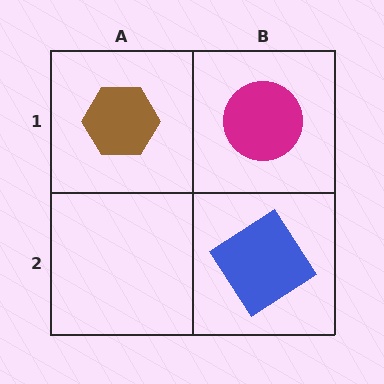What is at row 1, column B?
A magenta circle.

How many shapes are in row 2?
1 shape.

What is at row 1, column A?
A brown hexagon.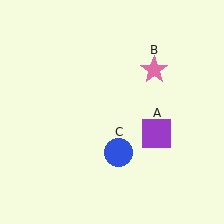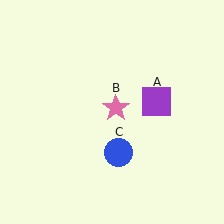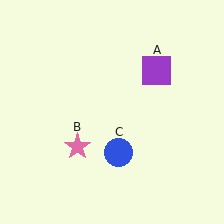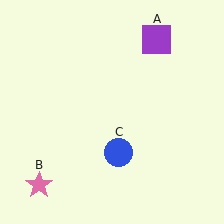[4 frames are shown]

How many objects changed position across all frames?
2 objects changed position: purple square (object A), pink star (object B).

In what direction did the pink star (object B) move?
The pink star (object B) moved down and to the left.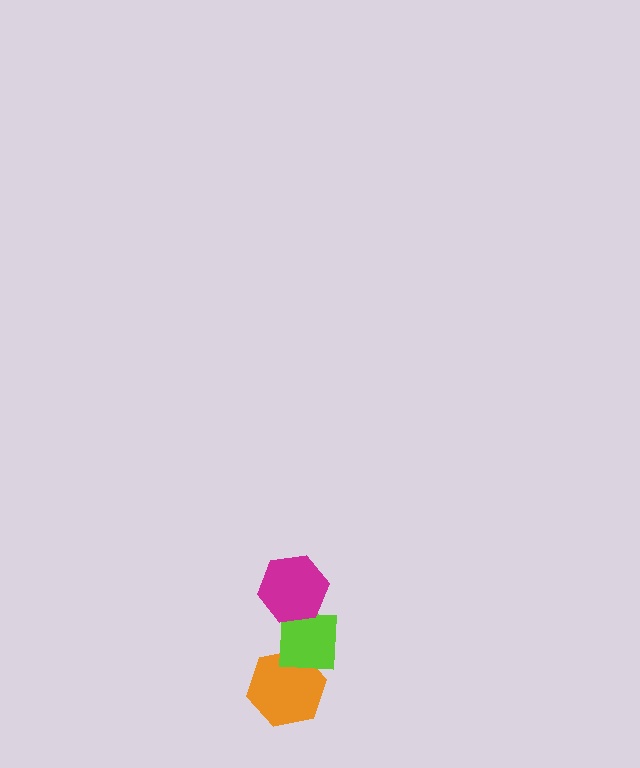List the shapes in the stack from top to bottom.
From top to bottom: the magenta hexagon, the lime square, the orange hexagon.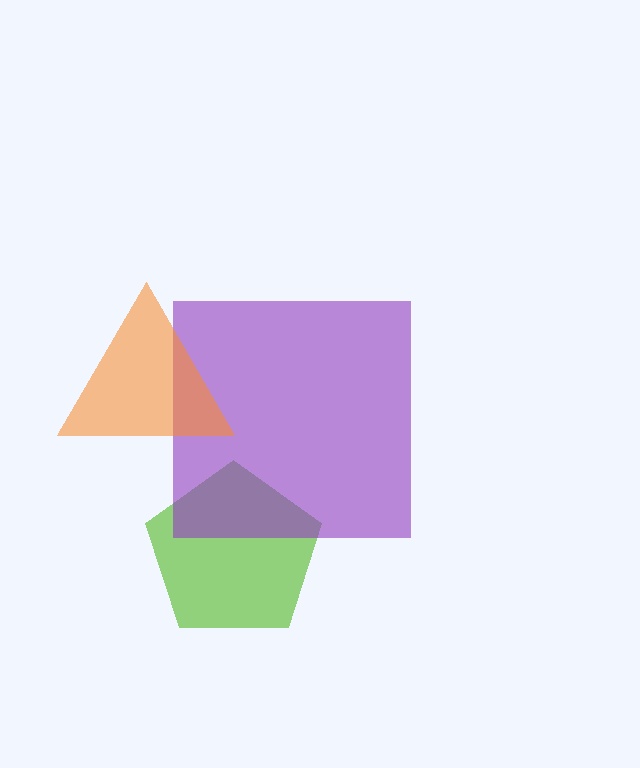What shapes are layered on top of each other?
The layered shapes are: a lime pentagon, a purple square, an orange triangle.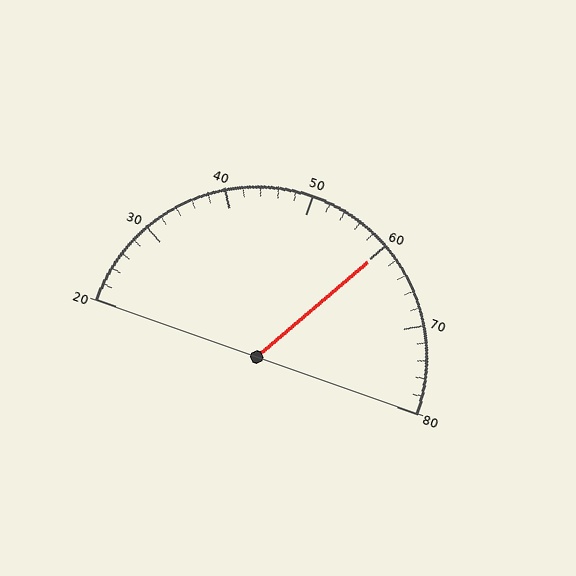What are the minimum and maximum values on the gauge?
The gauge ranges from 20 to 80.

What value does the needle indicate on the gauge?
The needle indicates approximately 60.